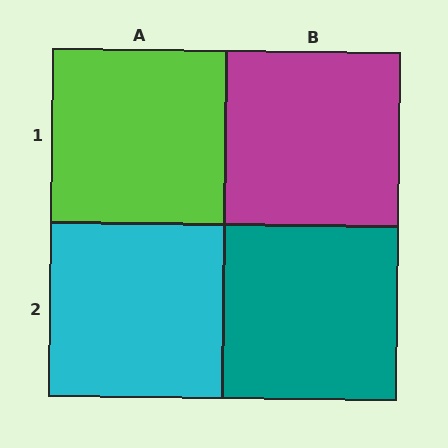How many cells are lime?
1 cell is lime.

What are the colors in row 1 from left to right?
Lime, magenta.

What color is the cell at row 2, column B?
Teal.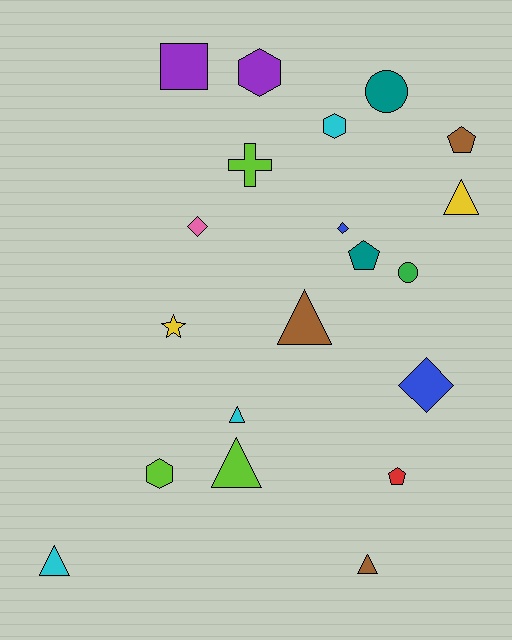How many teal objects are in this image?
There are 2 teal objects.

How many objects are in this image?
There are 20 objects.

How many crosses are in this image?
There is 1 cross.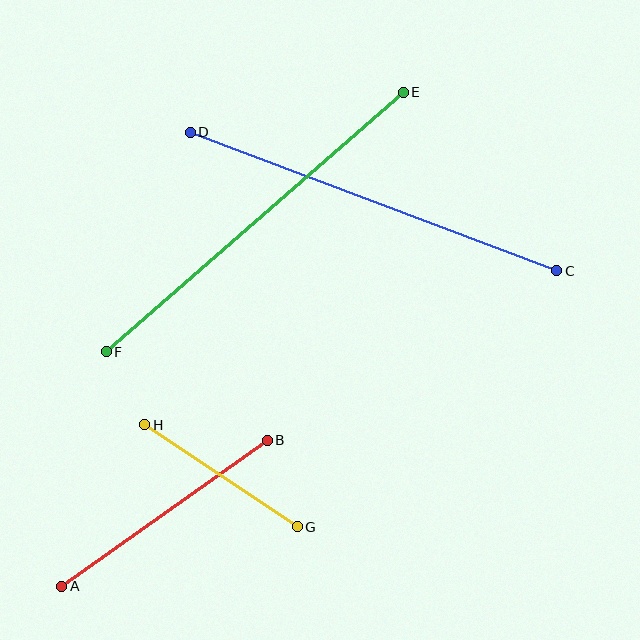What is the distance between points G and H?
The distance is approximately 184 pixels.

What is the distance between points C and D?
The distance is approximately 392 pixels.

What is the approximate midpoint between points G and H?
The midpoint is at approximately (221, 476) pixels.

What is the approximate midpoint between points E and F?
The midpoint is at approximately (255, 222) pixels.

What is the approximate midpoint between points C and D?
The midpoint is at approximately (373, 201) pixels.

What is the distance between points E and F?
The distance is approximately 395 pixels.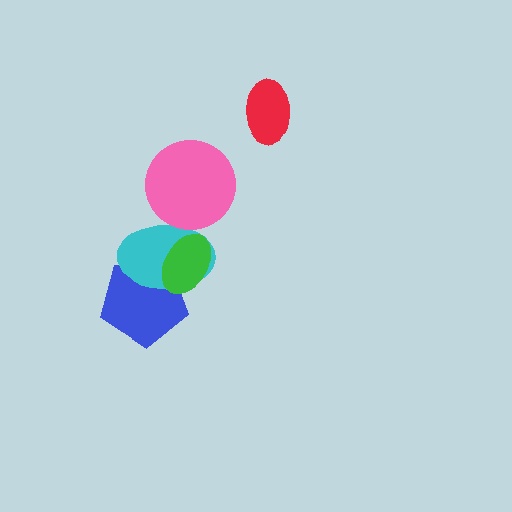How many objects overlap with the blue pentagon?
2 objects overlap with the blue pentagon.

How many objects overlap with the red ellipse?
0 objects overlap with the red ellipse.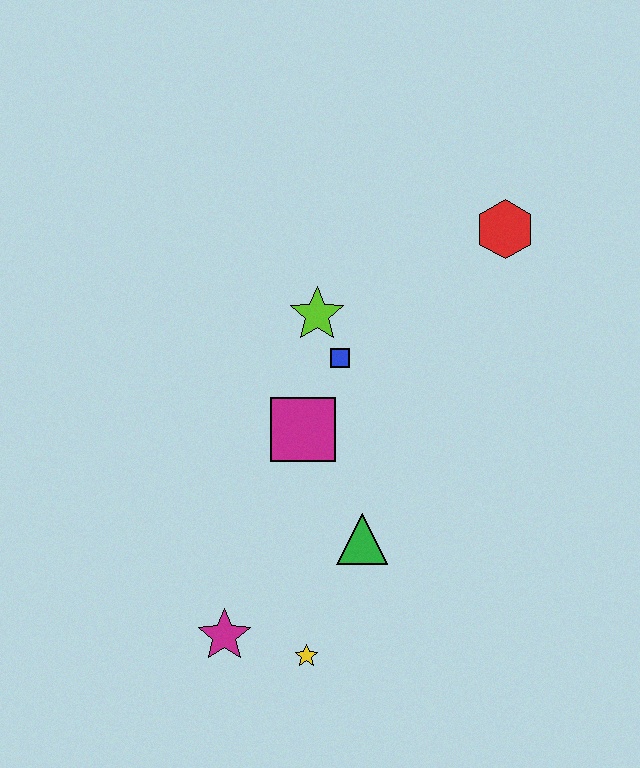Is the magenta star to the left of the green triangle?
Yes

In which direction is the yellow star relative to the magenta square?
The yellow star is below the magenta square.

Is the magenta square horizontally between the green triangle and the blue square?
No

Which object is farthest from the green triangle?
The red hexagon is farthest from the green triangle.